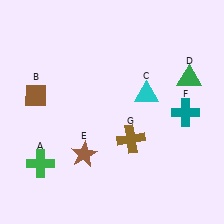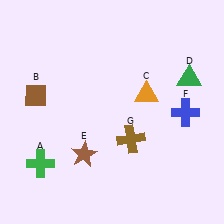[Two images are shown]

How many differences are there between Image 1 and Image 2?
There are 2 differences between the two images.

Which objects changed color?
C changed from cyan to orange. F changed from teal to blue.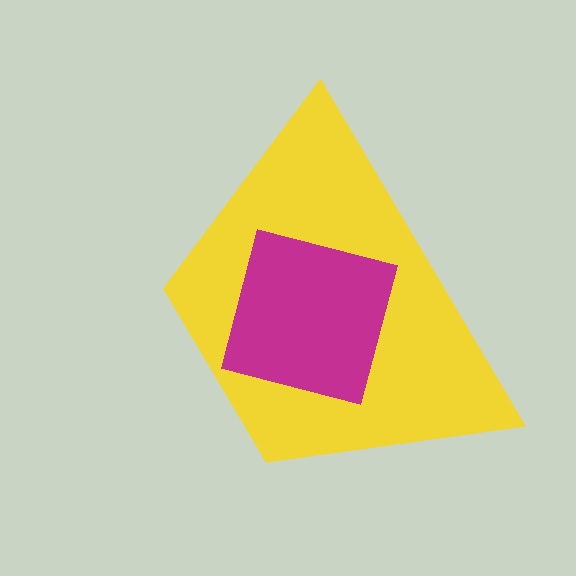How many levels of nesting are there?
2.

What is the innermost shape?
The magenta square.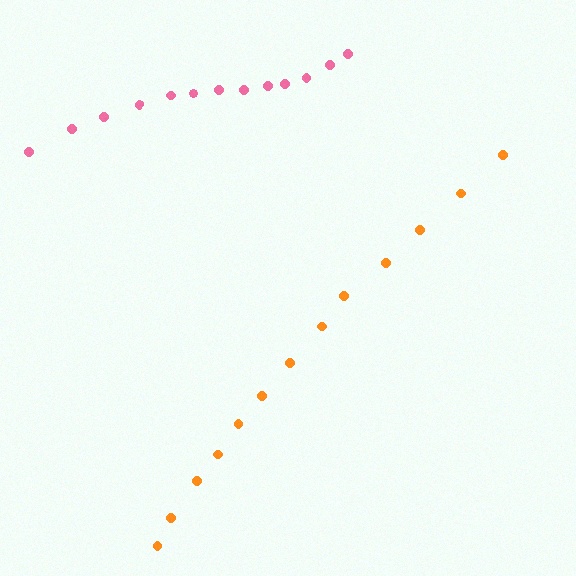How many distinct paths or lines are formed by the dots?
There are 2 distinct paths.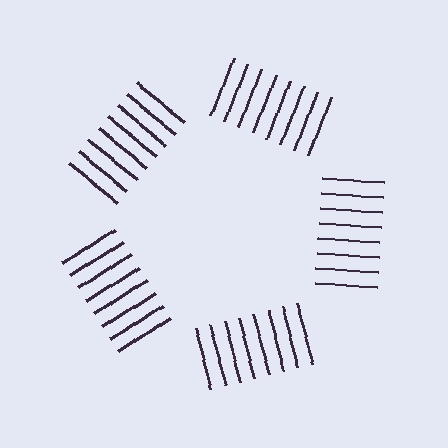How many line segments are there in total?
40 — 8 along each of the 5 edges.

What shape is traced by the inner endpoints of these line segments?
An illusory pentagon — the line segments terminate on its edges but no continuous stroke is drawn.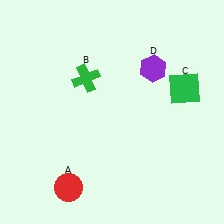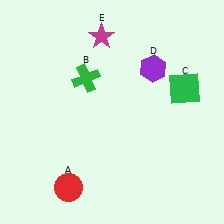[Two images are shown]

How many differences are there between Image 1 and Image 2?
There is 1 difference between the two images.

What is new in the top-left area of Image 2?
A magenta star (E) was added in the top-left area of Image 2.